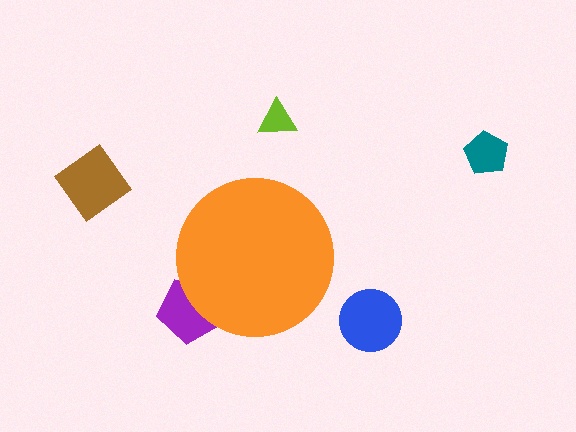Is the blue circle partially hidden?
No, the blue circle is fully visible.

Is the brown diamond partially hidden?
No, the brown diamond is fully visible.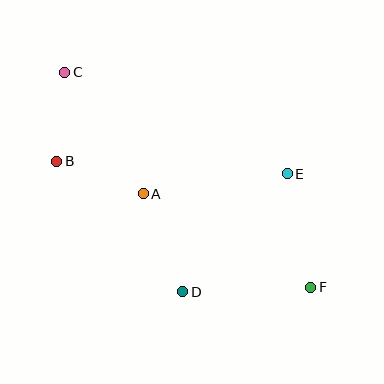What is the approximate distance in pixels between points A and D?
The distance between A and D is approximately 106 pixels.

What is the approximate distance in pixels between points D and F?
The distance between D and F is approximately 128 pixels.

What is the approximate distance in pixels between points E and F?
The distance between E and F is approximately 116 pixels.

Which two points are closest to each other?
Points B and C are closest to each other.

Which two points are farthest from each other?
Points C and F are farthest from each other.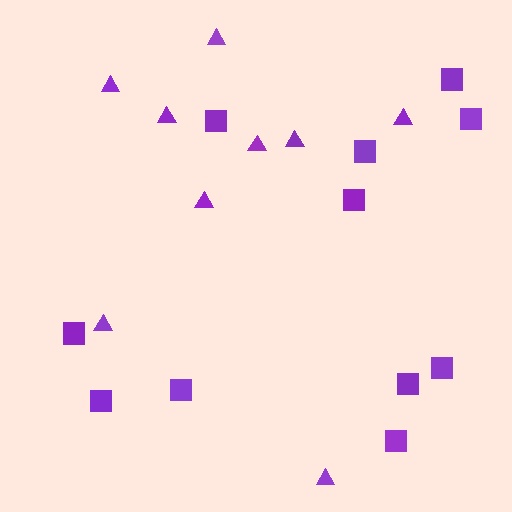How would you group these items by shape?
There are 2 groups: one group of triangles (9) and one group of squares (11).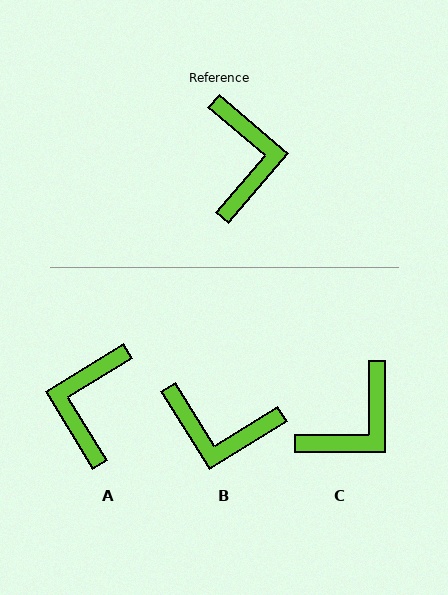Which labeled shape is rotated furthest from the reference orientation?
A, about 162 degrees away.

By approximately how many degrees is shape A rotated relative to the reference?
Approximately 162 degrees counter-clockwise.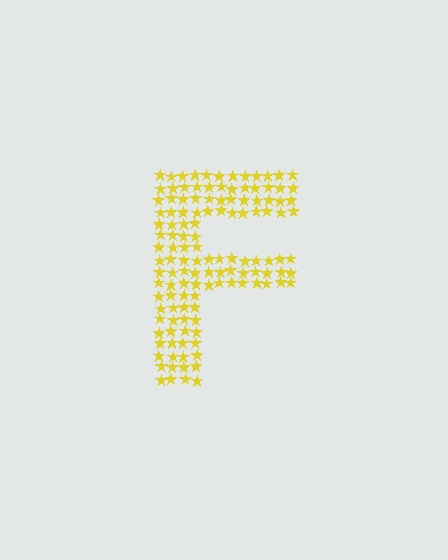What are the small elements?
The small elements are stars.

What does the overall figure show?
The overall figure shows the letter F.